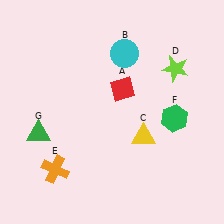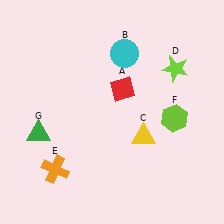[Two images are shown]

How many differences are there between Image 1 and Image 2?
There is 1 difference between the two images.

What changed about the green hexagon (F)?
In Image 1, F is green. In Image 2, it changed to lime.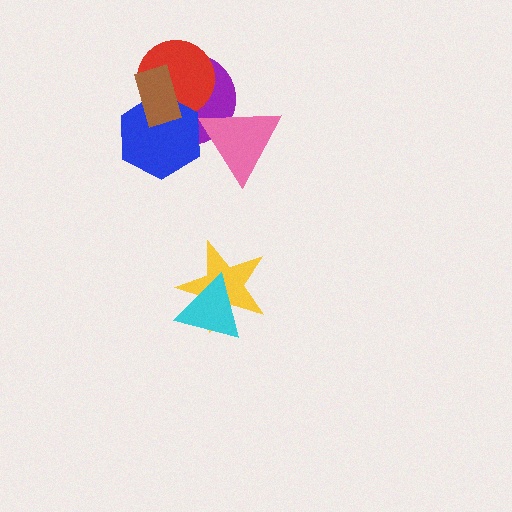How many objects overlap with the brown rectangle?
3 objects overlap with the brown rectangle.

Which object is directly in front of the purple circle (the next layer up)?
The red circle is directly in front of the purple circle.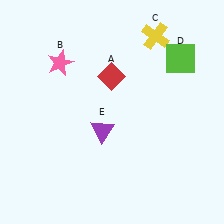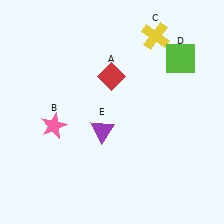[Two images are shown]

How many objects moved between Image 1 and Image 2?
1 object moved between the two images.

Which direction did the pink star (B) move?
The pink star (B) moved down.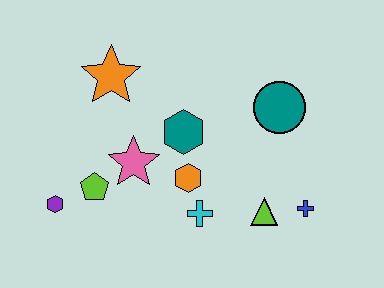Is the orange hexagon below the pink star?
Yes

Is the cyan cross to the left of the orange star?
No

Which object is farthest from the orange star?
The blue cross is farthest from the orange star.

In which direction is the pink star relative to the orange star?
The pink star is below the orange star.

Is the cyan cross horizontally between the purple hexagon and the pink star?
No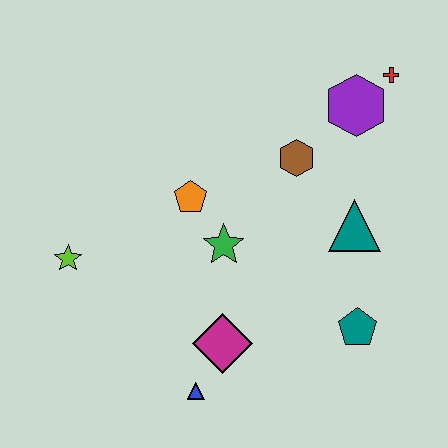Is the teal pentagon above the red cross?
No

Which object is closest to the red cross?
The purple hexagon is closest to the red cross.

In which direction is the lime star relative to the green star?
The lime star is to the left of the green star.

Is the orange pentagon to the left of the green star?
Yes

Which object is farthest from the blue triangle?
The red cross is farthest from the blue triangle.